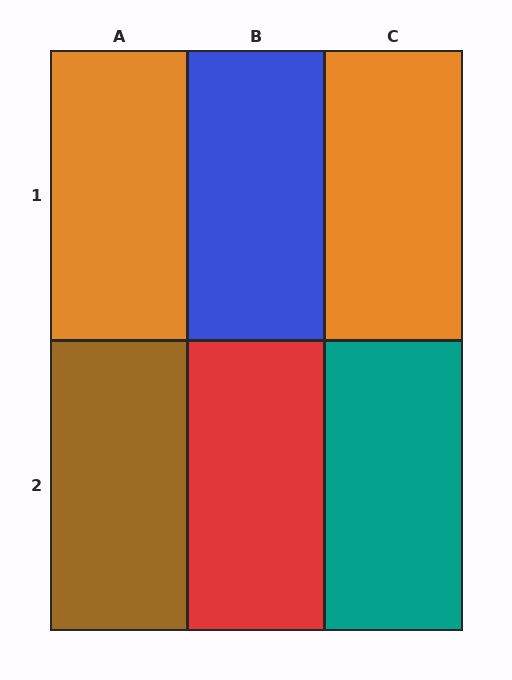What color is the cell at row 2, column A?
Brown.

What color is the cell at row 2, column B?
Red.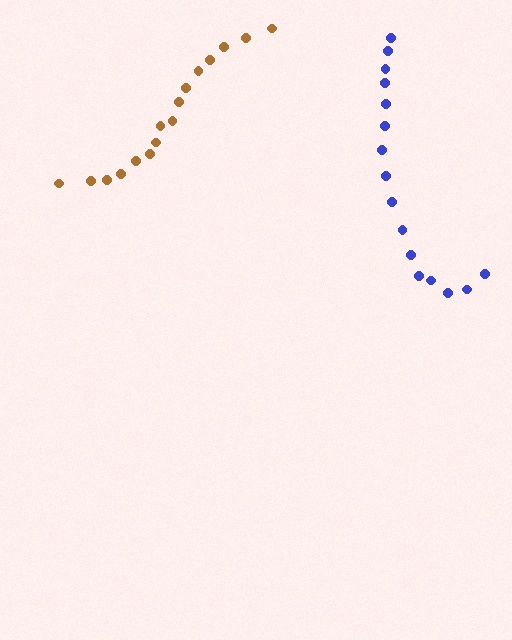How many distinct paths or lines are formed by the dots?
There are 2 distinct paths.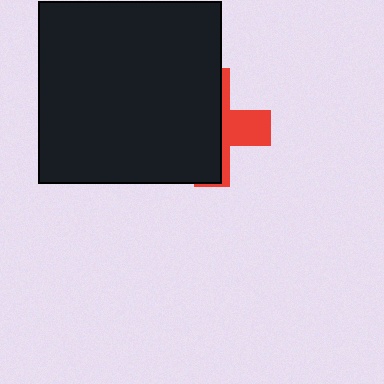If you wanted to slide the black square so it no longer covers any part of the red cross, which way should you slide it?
Slide it left — that is the most direct way to separate the two shapes.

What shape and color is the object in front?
The object in front is a black square.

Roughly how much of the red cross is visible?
A small part of it is visible (roughly 35%).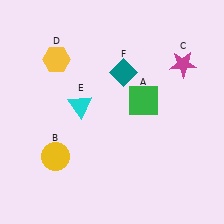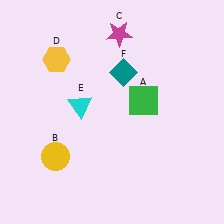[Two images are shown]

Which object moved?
The magenta star (C) moved left.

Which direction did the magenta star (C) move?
The magenta star (C) moved left.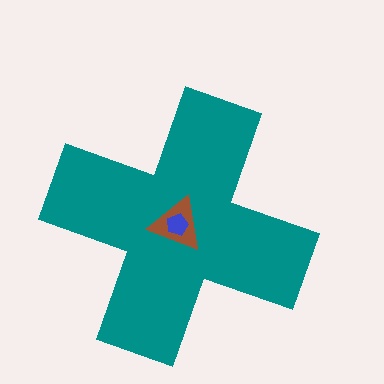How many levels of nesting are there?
3.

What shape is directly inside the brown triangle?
The blue pentagon.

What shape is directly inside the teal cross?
The brown triangle.